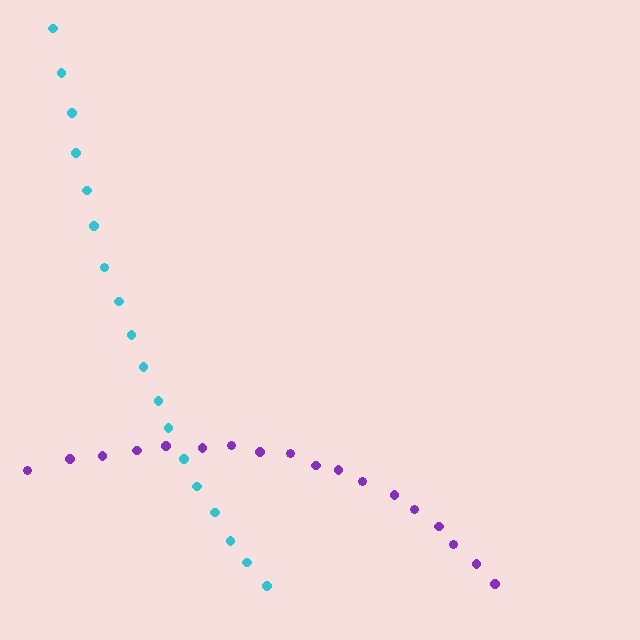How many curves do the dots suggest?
There are 2 distinct paths.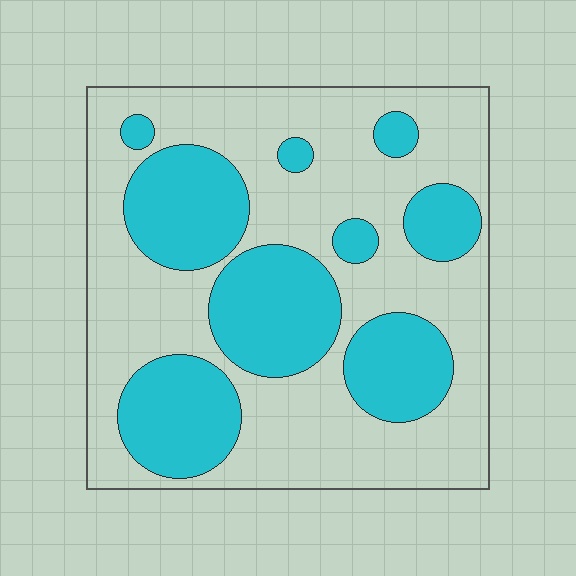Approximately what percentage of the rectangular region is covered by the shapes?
Approximately 35%.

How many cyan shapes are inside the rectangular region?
9.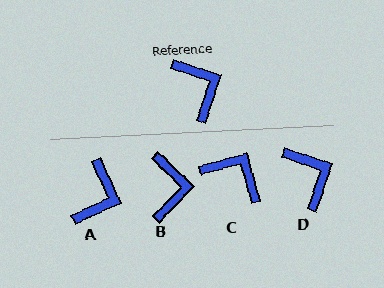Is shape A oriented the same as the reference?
No, it is off by about 47 degrees.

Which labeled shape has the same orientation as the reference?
D.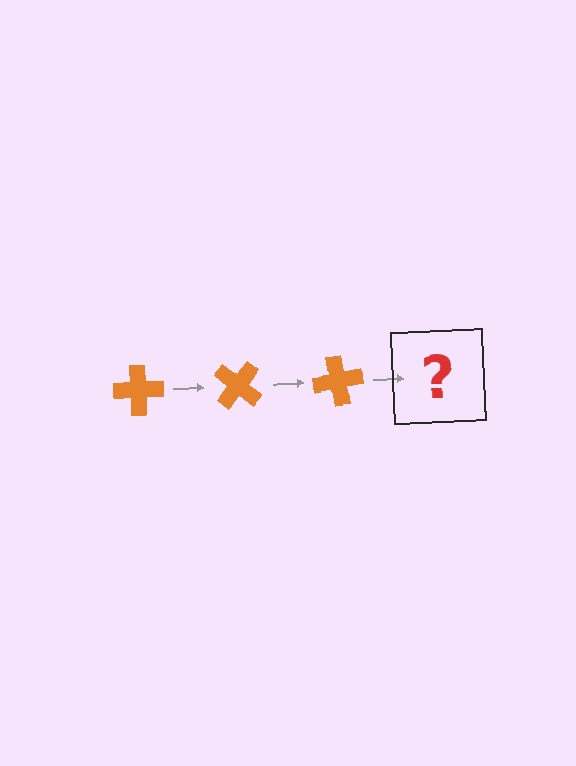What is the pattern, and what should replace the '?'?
The pattern is that the cross rotates 40 degrees each step. The '?' should be an orange cross rotated 120 degrees.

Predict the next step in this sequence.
The next step is an orange cross rotated 120 degrees.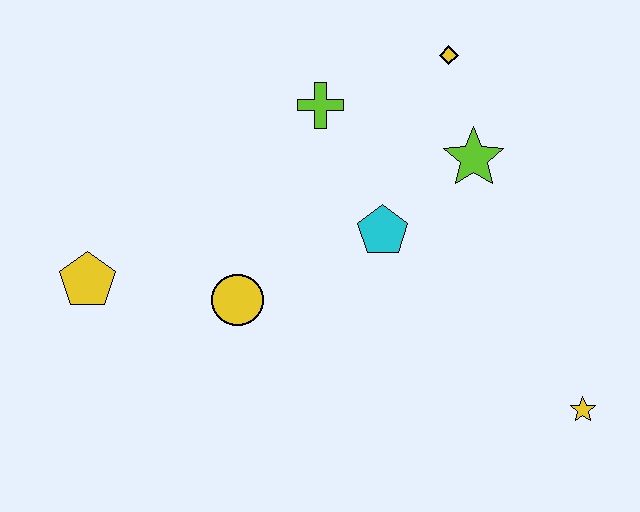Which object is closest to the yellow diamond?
The lime star is closest to the yellow diamond.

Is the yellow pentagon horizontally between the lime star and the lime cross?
No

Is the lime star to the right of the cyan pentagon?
Yes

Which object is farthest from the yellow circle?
The yellow star is farthest from the yellow circle.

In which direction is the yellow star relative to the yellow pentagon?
The yellow star is to the right of the yellow pentagon.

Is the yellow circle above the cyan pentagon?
No